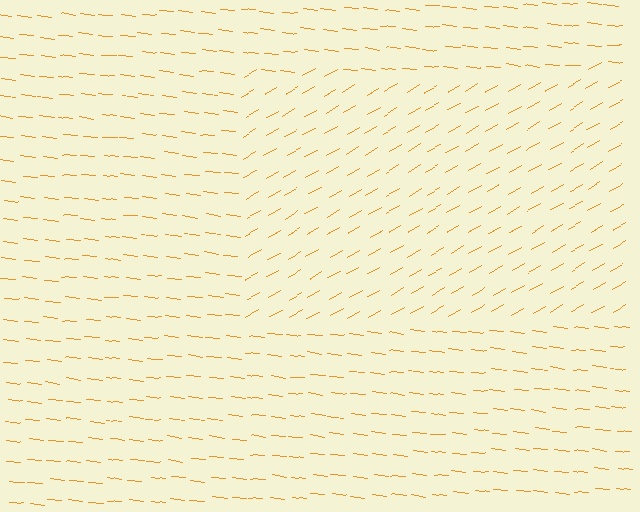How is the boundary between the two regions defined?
The boundary is defined purely by a change in line orientation (approximately 36 degrees difference). All lines are the same color and thickness.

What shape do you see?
I see a rectangle.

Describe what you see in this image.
The image is filled with small orange line segments. A rectangle region in the image has lines oriented differently from the surrounding lines, creating a visible texture boundary.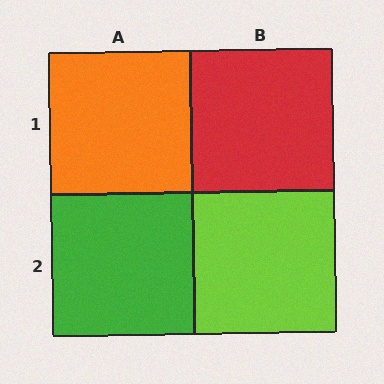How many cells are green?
1 cell is green.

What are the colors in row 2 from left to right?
Green, lime.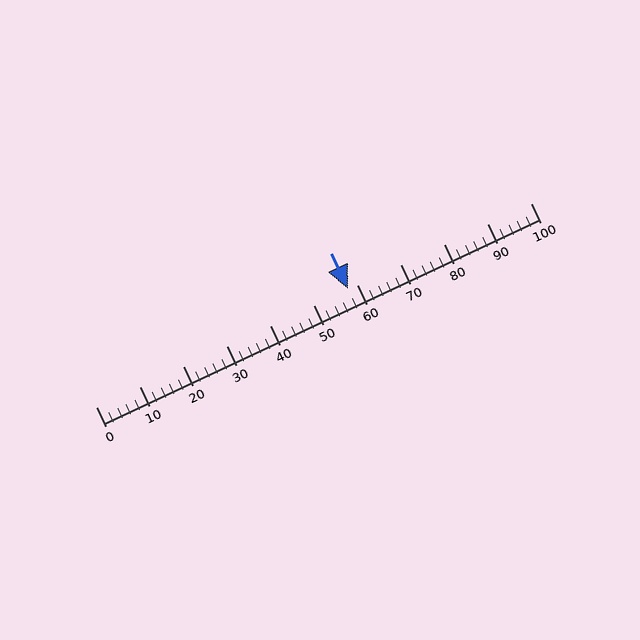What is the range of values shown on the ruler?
The ruler shows values from 0 to 100.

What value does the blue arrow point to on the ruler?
The blue arrow points to approximately 58.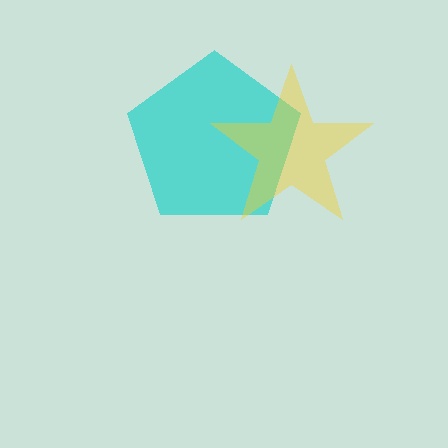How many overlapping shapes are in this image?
There are 2 overlapping shapes in the image.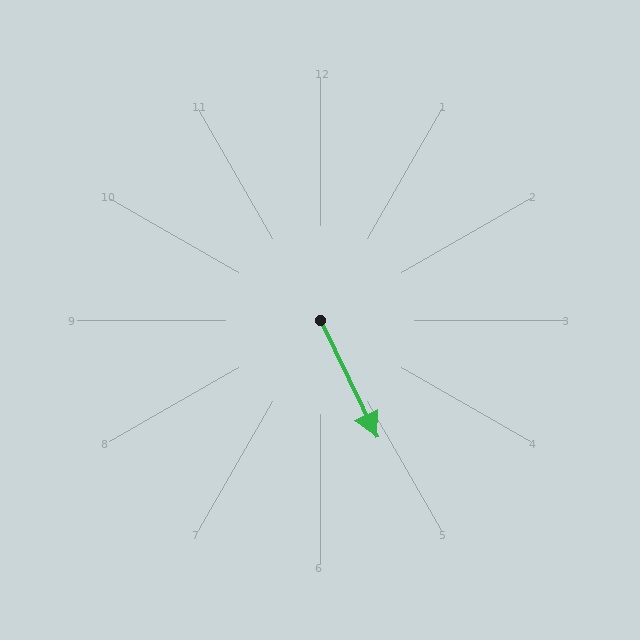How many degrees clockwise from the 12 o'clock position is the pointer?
Approximately 154 degrees.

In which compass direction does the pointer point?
Southeast.